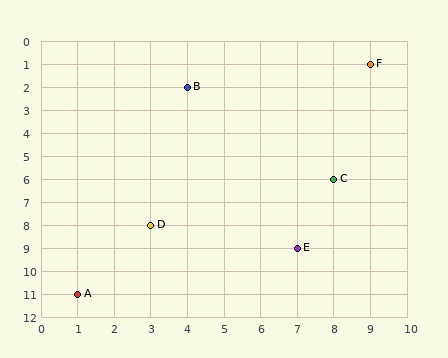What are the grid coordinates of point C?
Point C is at grid coordinates (8, 6).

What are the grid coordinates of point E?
Point E is at grid coordinates (7, 9).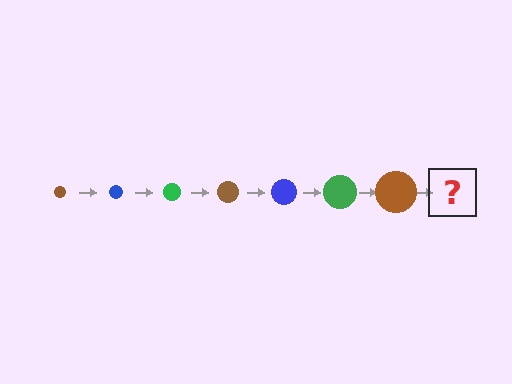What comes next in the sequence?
The next element should be a blue circle, larger than the previous one.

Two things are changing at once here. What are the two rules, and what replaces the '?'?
The two rules are that the circle grows larger each step and the color cycles through brown, blue, and green. The '?' should be a blue circle, larger than the previous one.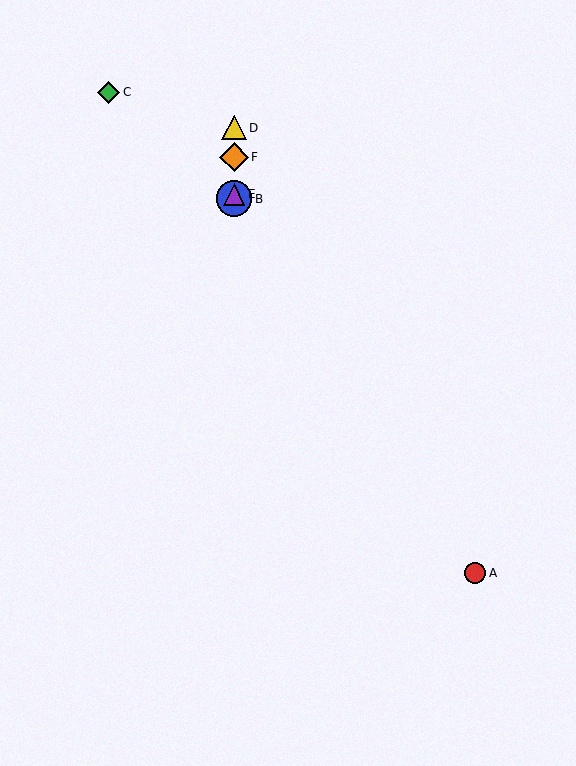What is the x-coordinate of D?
Object D is at x≈234.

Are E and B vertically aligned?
Yes, both are at x≈234.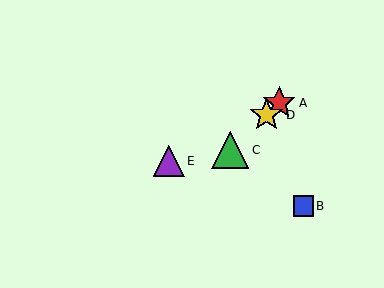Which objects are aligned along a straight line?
Objects A, C, D are aligned along a straight line.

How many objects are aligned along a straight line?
3 objects (A, C, D) are aligned along a straight line.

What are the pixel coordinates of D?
Object D is at (266, 115).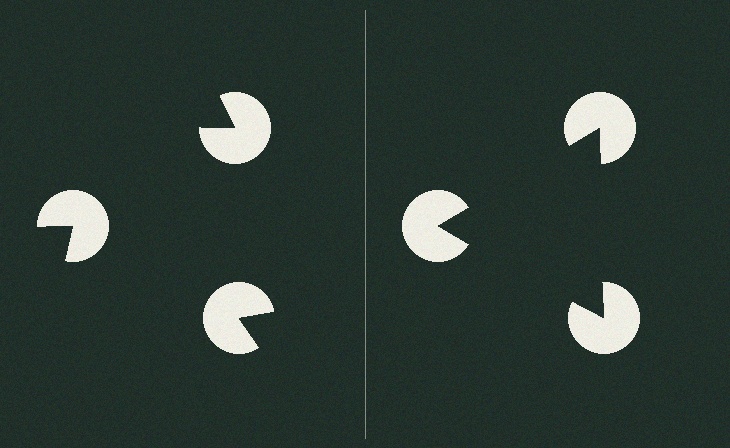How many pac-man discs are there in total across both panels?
6 — 3 on each side.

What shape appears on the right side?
An illusory triangle.